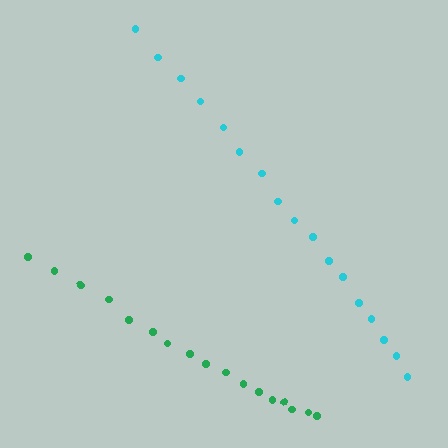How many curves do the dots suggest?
There are 2 distinct paths.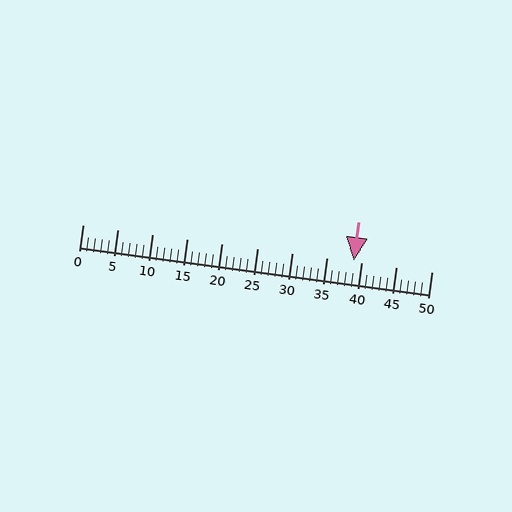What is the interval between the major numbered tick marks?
The major tick marks are spaced 5 units apart.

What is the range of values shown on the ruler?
The ruler shows values from 0 to 50.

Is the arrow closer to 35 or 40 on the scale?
The arrow is closer to 40.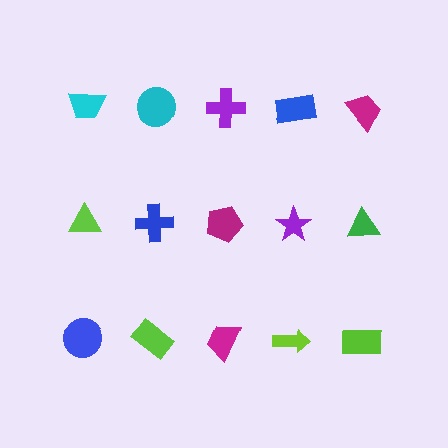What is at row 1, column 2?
A cyan circle.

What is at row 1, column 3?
A purple cross.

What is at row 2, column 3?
A magenta pentagon.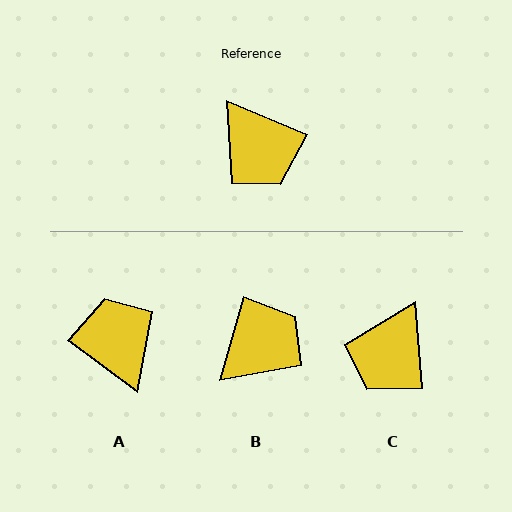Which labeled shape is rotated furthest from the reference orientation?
A, about 166 degrees away.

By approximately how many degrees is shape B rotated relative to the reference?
Approximately 98 degrees counter-clockwise.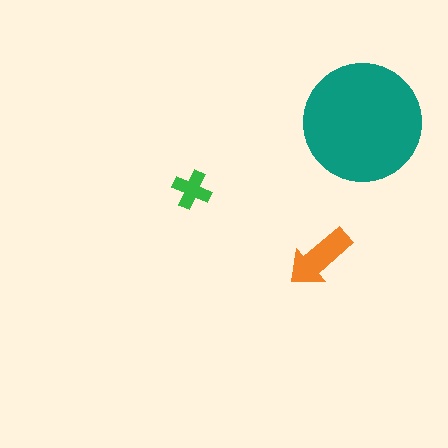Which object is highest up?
The teal circle is topmost.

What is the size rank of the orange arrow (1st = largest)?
2nd.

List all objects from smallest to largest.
The green cross, the orange arrow, the teal circle.